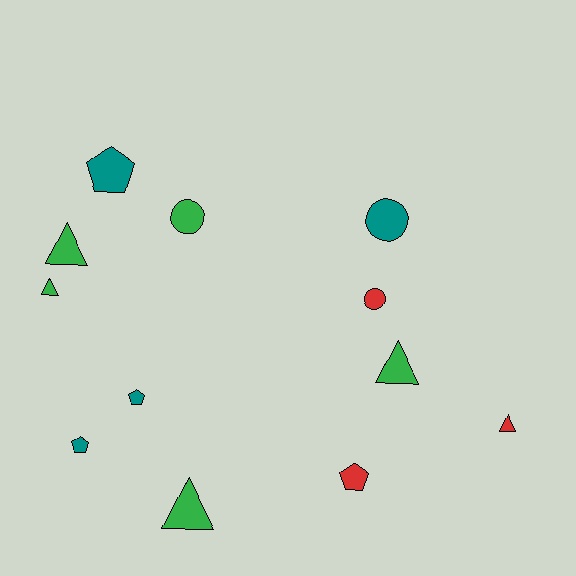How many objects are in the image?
There are 12 objects.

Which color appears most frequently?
Green, with 5 objects.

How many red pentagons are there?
There is 1 red pentagon.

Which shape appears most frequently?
Triangle, with 5 objects.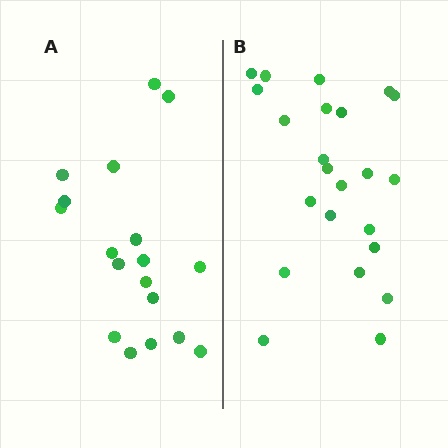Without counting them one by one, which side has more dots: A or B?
Region B (the right region) has more dots.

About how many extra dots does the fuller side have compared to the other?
Region B has about 5 more dots than region A.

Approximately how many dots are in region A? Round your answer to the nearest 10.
About 20 dots. (The exact count is 18, which rounds to 20.)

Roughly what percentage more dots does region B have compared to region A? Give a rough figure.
About 30% more.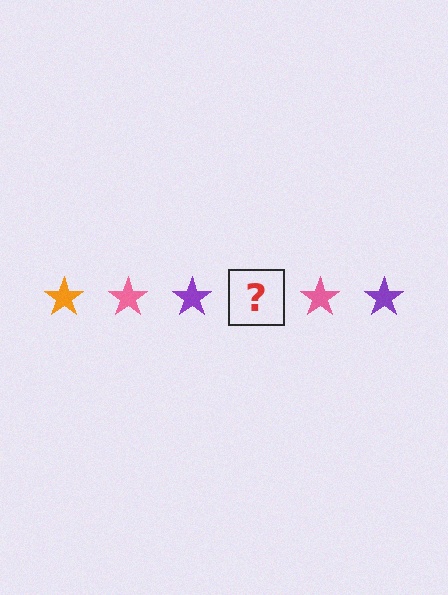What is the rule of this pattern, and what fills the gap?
The rule is that the pattern cycles through orange, pink, purple stars. The gap should be filled with an orange star.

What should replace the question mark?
The question mark should be replaced with an orange star.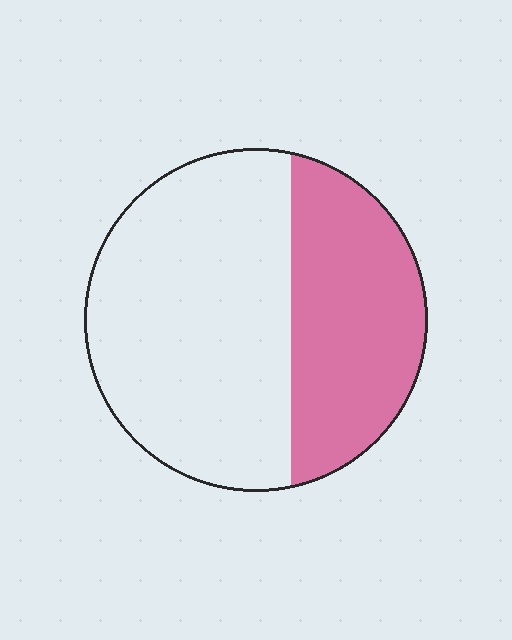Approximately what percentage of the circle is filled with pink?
Approximately 35%.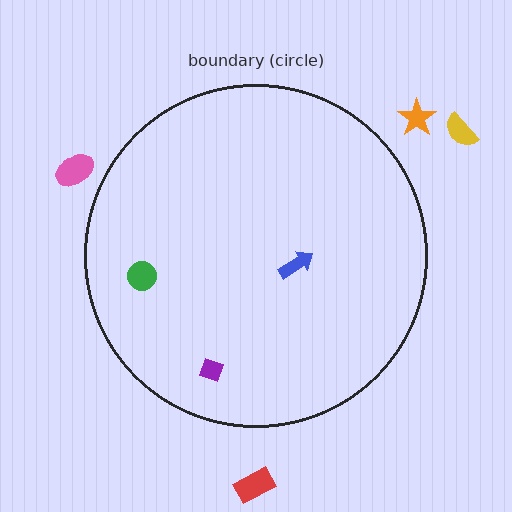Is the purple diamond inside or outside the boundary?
Inside.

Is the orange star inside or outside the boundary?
Outside.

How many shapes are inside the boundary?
3 inside, 4 outside.